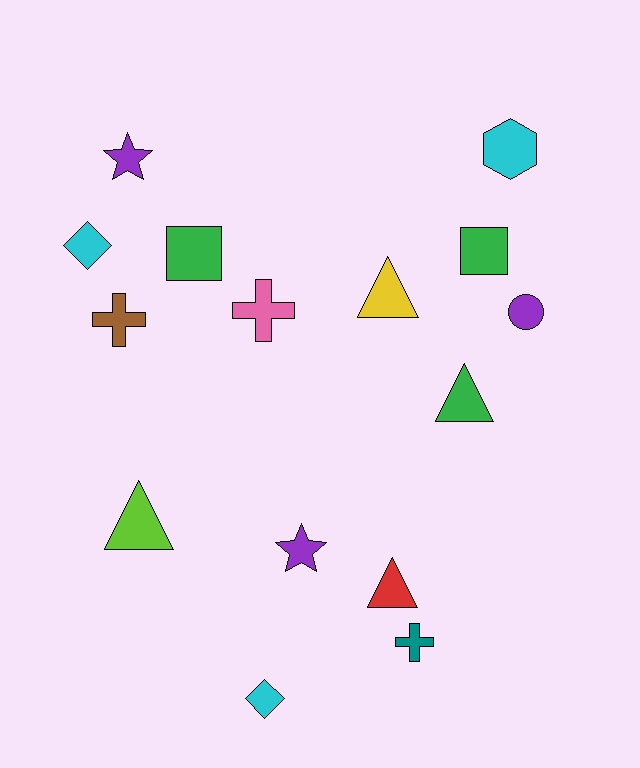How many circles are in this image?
There is 1 circle.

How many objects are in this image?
There are 15 objects.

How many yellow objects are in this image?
There is 1 yellow object.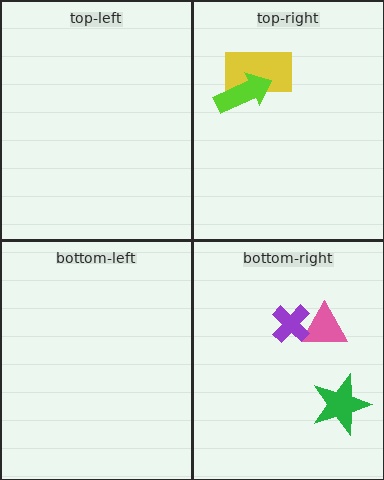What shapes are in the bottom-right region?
The green star, the pink triangle, the purple cross.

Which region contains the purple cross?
The bottom-right region.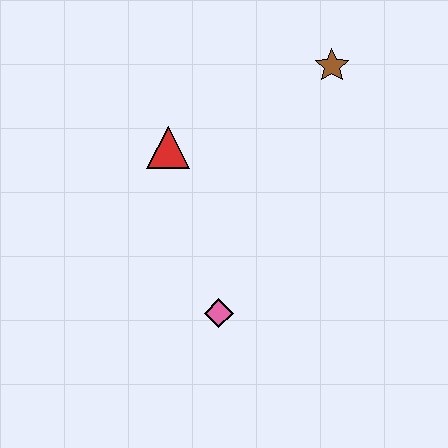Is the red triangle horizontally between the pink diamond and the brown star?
No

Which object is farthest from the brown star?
The pink diamond is farthest from the brown star.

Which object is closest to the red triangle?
The pink diamond is closest to the red triangle.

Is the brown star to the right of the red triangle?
Yes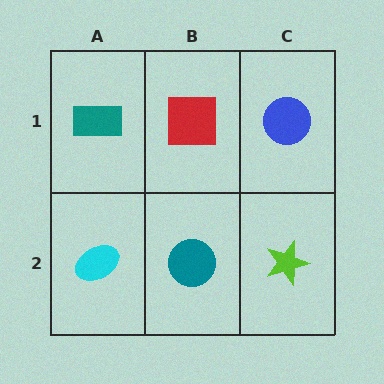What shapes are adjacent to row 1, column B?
A teal circle (row 2, column B), a teal rectangle (row 1, column A), a blue circle (row 1, column C).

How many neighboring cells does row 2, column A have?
2.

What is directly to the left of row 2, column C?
A teal circle.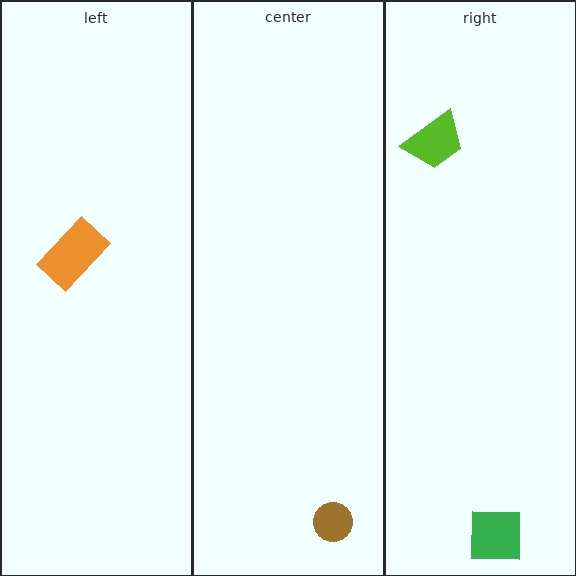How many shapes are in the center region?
1.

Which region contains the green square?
The right region.